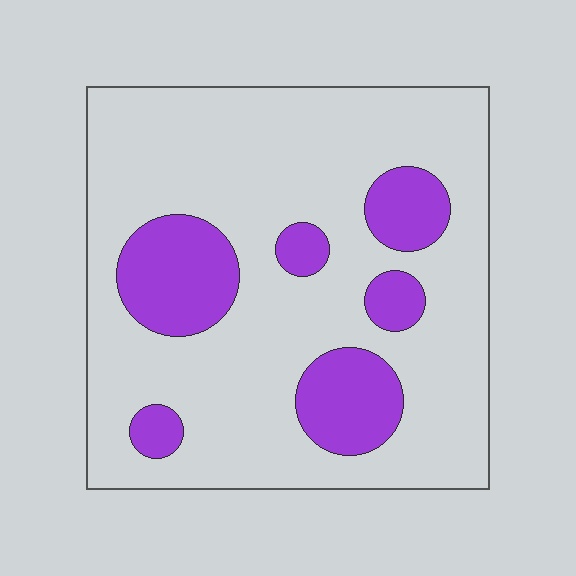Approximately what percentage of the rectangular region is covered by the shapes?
Approximately 20%.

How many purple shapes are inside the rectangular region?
6.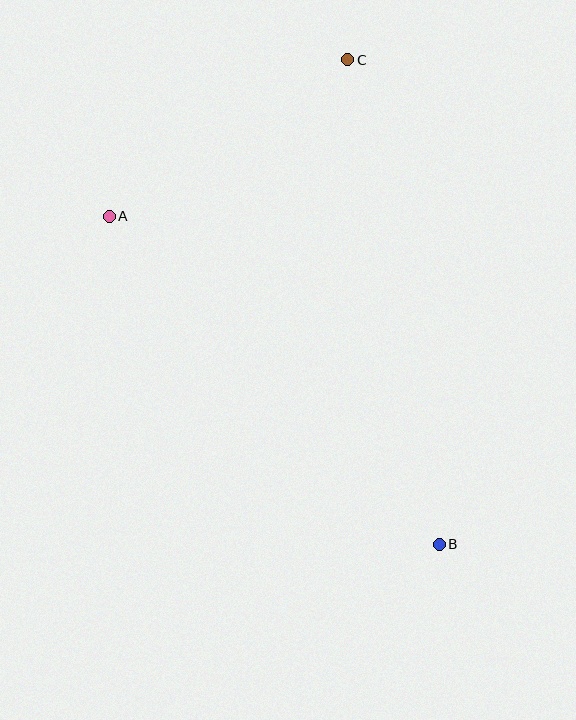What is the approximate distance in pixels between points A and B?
The distance between A and B is approximately 465 pixels.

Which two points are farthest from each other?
Points B and C are farthest from each other.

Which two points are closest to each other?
Points A and C are closest to each other.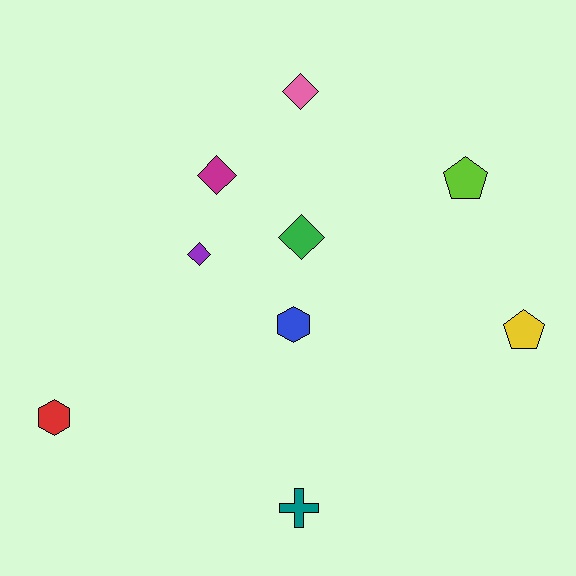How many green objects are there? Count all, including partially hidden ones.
There is 1 green object.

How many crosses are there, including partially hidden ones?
There is 1 cross.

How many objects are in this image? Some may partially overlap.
There are 9 objects.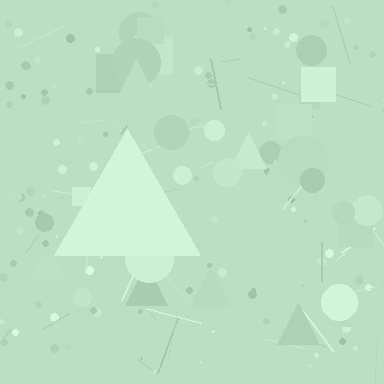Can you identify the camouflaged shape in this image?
The camouflaged shape is a triangle.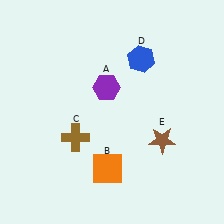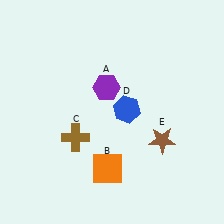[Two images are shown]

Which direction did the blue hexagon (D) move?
The blue hexagon (D) moved down.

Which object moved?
The blue hexagon (D) moved down.